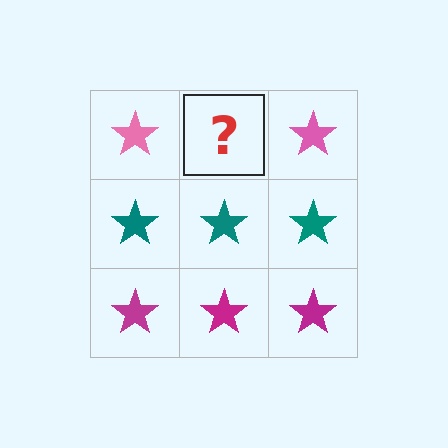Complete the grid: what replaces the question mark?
The question mark should be replaced with a pink star.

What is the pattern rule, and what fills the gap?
The rule is that each row has a consistent color. The gap should be filled with a pink star.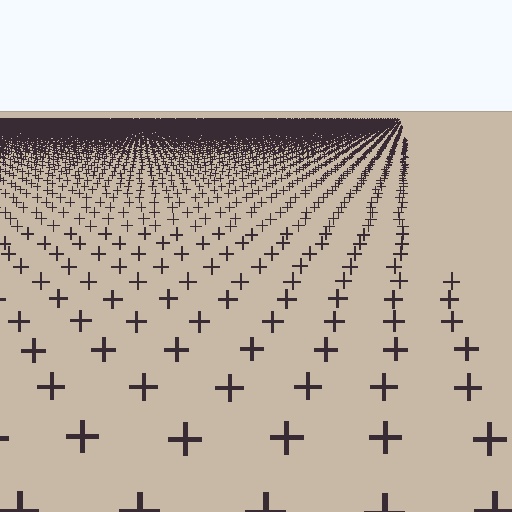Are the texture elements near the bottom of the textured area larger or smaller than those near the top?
Larger. Near the bottom, elements are closer to the viewer and appear at a bigger on-screen size.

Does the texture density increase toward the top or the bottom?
Density increases toward the top.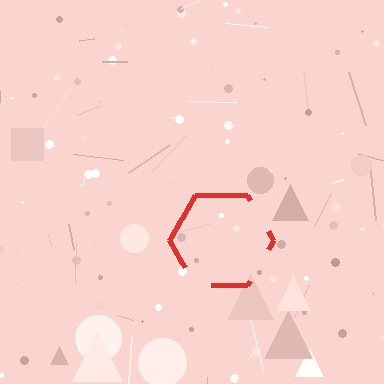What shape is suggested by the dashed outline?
The dashed outline suggests a hexagon.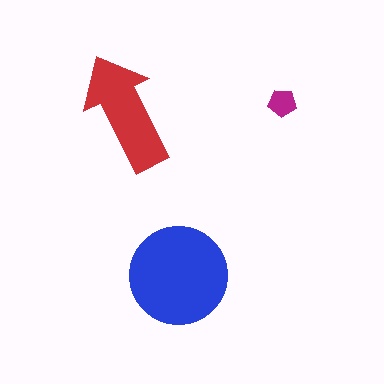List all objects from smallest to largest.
The magenta pentagon, the red arrow, the blue circle.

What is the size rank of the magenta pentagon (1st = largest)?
3rd.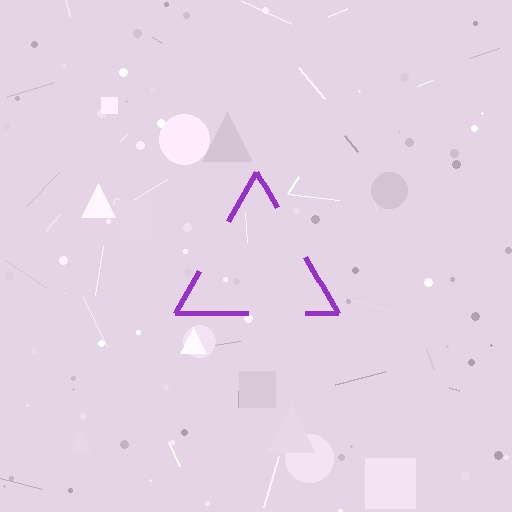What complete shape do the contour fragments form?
The contour fragments form a triangle.